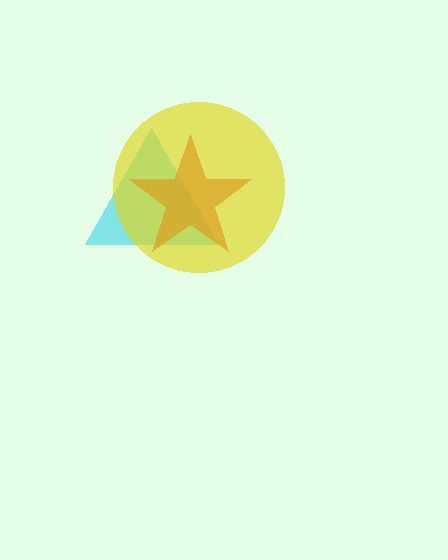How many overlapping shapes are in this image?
There are 3 overlapping shapes in the image.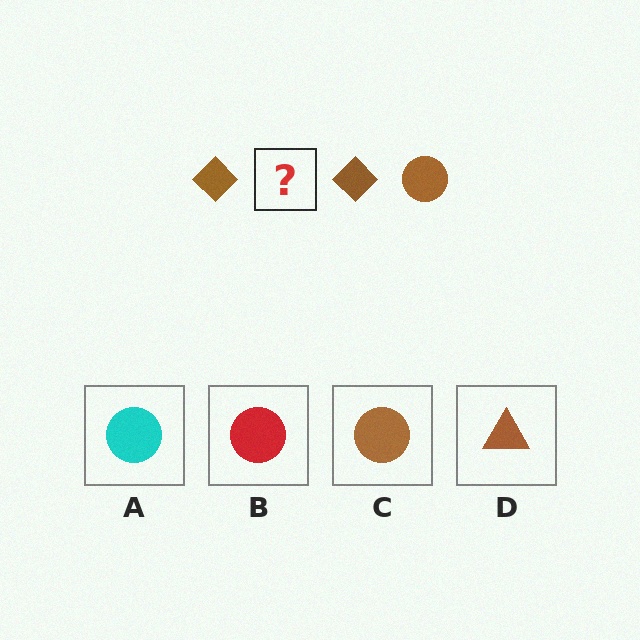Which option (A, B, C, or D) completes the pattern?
C.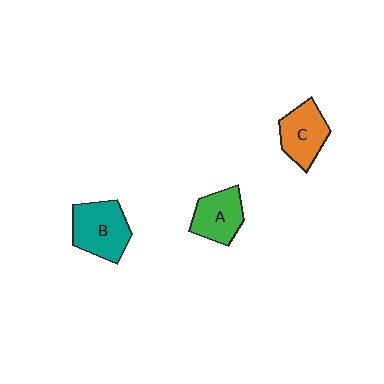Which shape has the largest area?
Shape B (teal).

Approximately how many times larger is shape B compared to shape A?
Approximately 1.3 times.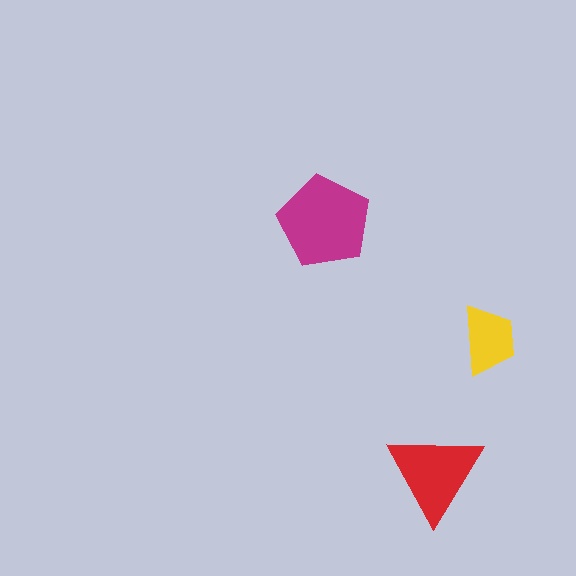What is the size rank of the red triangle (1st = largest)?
2nd.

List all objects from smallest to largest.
The yellow trapezoid, the red triangle, the magenta pentagon.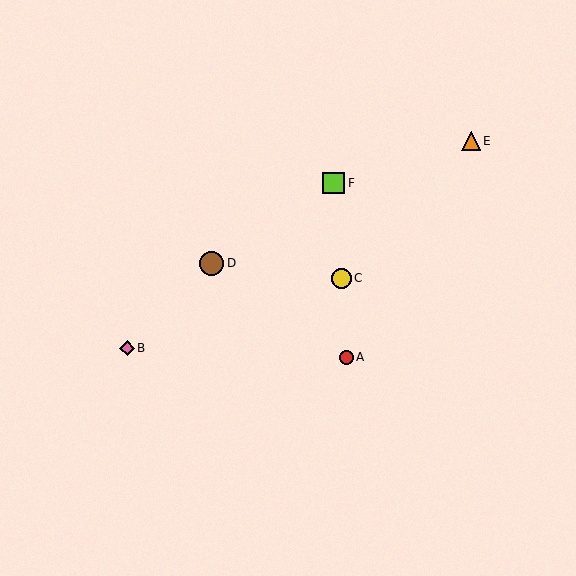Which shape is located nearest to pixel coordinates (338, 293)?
The yellow circle (labeled C) at (341, 278) is nearest to that location.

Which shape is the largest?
The brown circle (labeled D) is the largest.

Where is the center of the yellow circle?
The center of the yellow circle is at (341, 278).